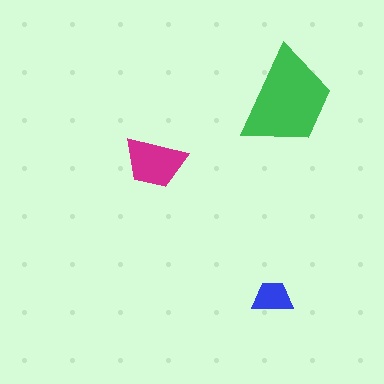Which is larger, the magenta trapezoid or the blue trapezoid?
The magenta one.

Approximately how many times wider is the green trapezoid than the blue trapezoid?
About 2.5 times wider.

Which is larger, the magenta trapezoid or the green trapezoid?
The green one.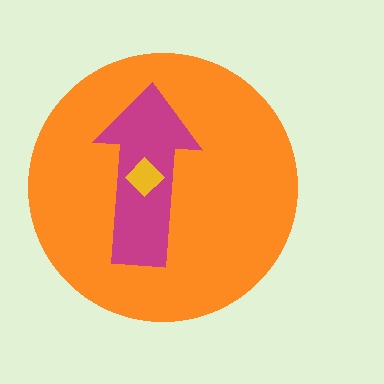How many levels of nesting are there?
3.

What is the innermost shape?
The yellow diamond.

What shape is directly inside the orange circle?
The magenta arrow.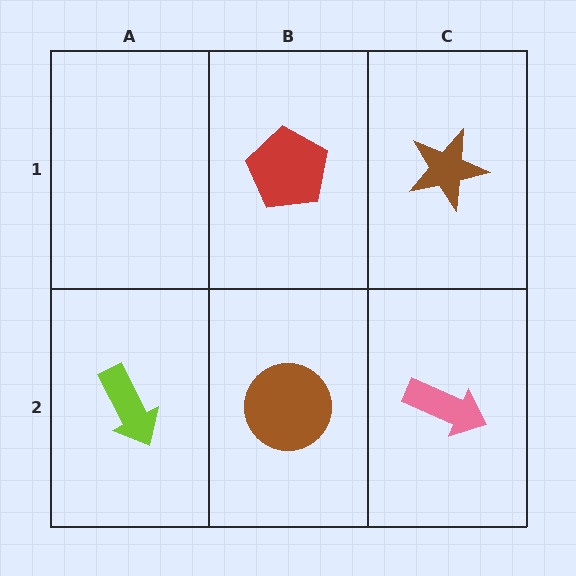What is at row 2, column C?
A pink arrow.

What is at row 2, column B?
A brown circle.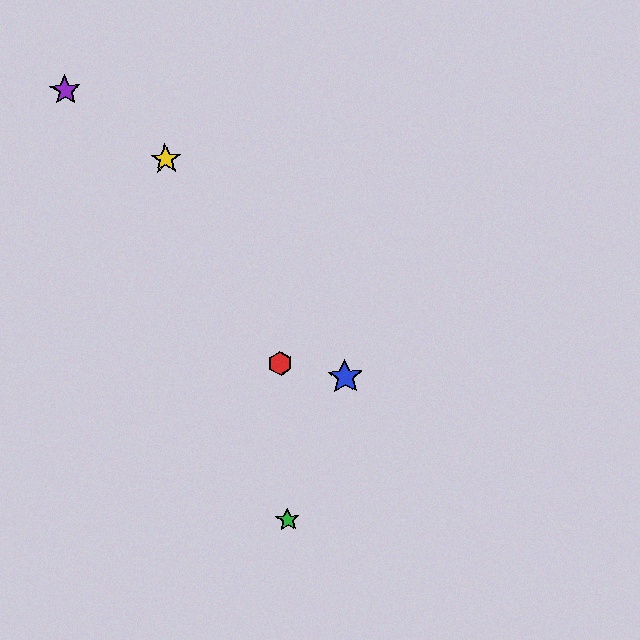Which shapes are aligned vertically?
The red hexagon, the green star are aligned vertically.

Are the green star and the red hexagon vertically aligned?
Yes, both are at x≈288.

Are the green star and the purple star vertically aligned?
No, the green star is at x≈288 and the purple star is at x≈65.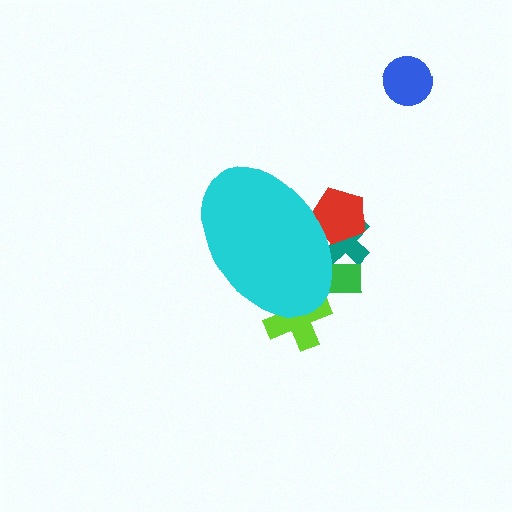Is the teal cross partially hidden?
Yes, the teal cross is partially hidden behind the cyan ellipse.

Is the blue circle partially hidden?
No, the blue circle is fully visible.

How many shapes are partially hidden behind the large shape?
4 shapes are partially hidden.